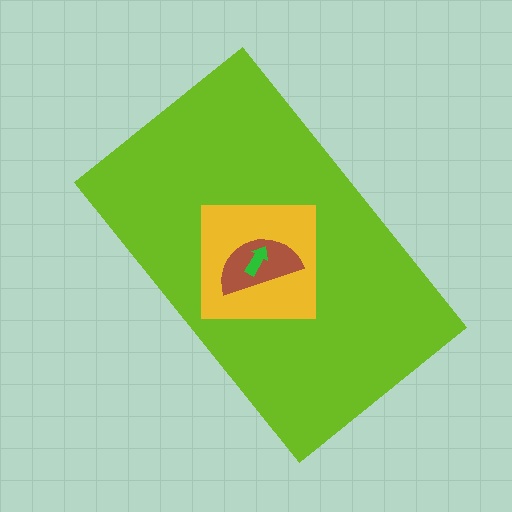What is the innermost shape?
The green arrow.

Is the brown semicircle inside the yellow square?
Yes.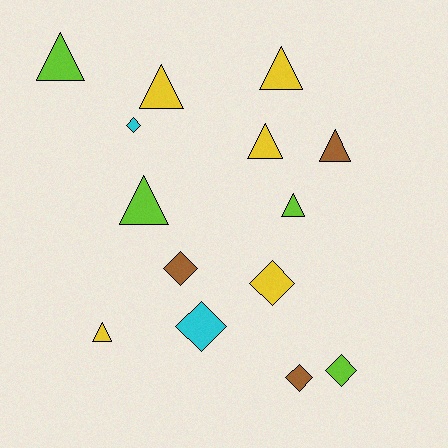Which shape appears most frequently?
Triangle, with 8 objects.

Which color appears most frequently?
Yellow, with 5 objects.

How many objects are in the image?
There are 14 objects.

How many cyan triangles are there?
There are no cyan triangles.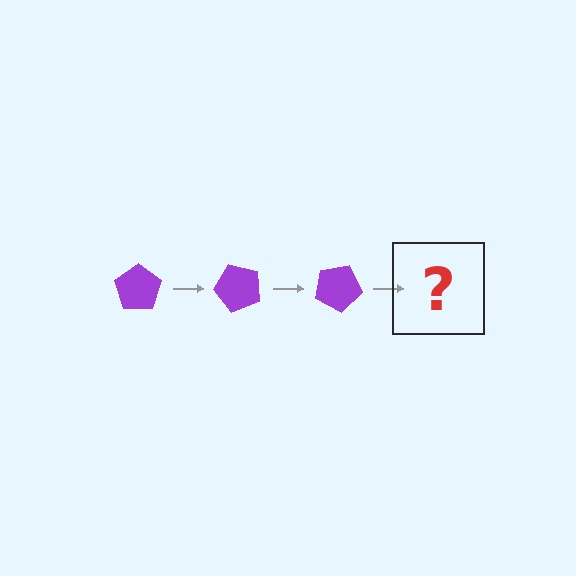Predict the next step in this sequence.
The next step is a purple pentagon rotated 150 degrees.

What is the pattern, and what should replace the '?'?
The pattern is that the pentagon rotates 50 degrees each step. The '?' should be a purple pentagon rotated 150 degrees.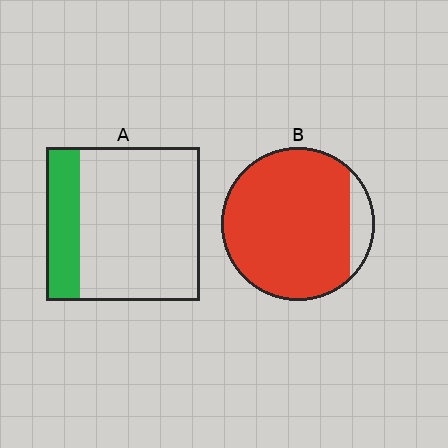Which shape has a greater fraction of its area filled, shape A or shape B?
Shape B.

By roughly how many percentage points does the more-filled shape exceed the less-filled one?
By roughly 65 percentage points (B over A).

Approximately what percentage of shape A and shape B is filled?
A is approximately 20% and B is approximately 90%.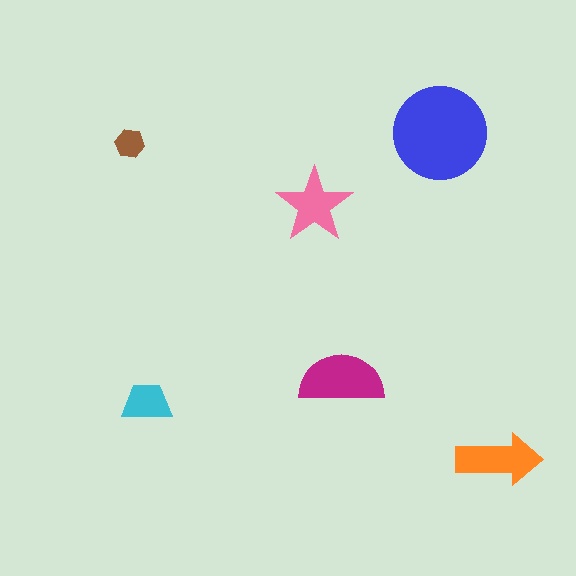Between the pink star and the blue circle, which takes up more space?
The blue circle.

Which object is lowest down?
The orange arrow is bottommost.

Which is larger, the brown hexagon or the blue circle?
The blue circle.